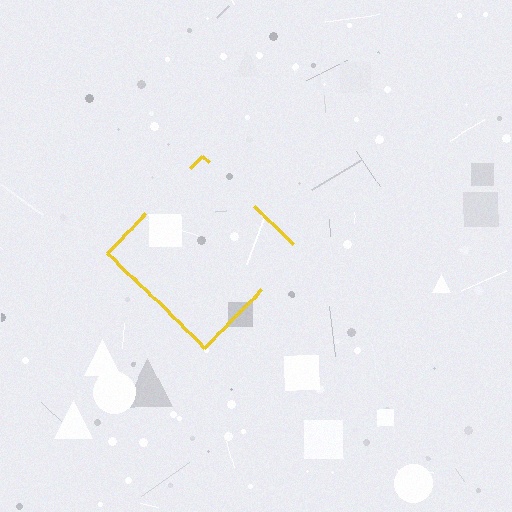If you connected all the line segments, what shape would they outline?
They would outline a diamond.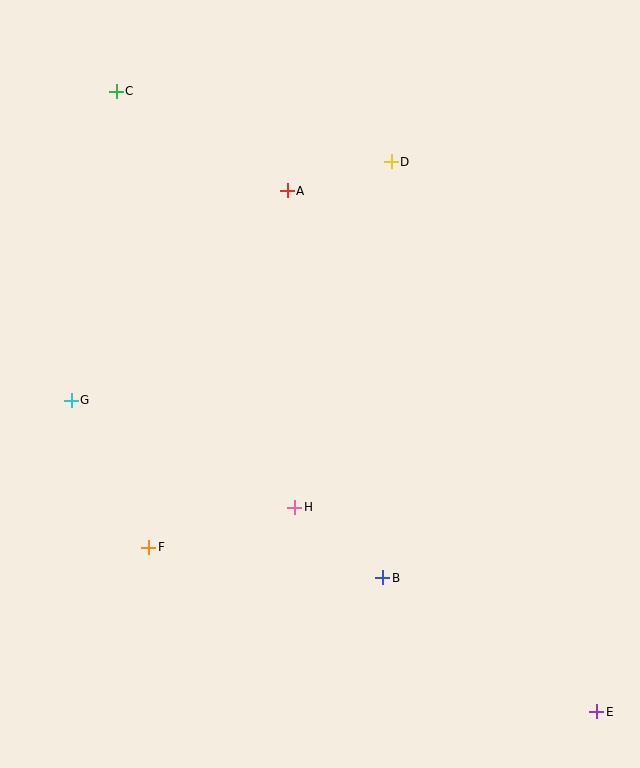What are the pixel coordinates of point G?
Point G is at (71, 400).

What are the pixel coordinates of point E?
Point E is at (597, 712).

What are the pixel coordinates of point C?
Point C is at (116, 91).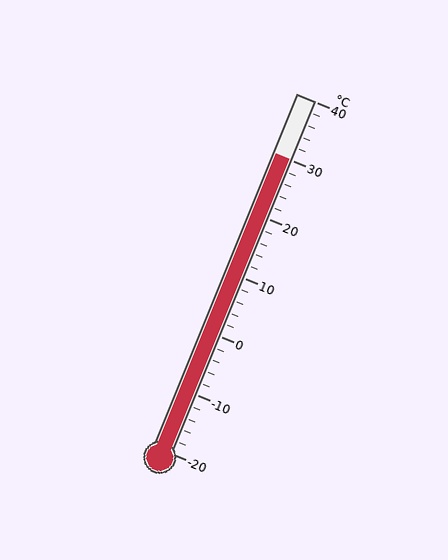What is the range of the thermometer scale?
The thermometer scale ranges from -20°C to 40°C.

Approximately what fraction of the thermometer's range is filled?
The thermometer is filled to approximately 85% of its range.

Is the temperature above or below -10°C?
The temperature is above -10°C.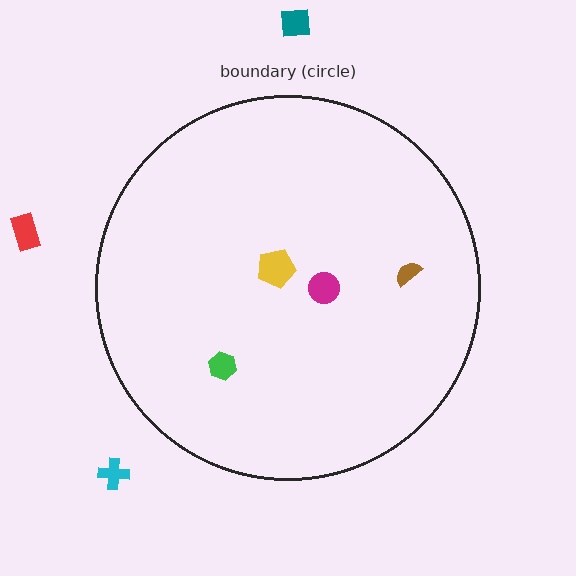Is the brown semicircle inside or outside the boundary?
Inside.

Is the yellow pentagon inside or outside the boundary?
Inside.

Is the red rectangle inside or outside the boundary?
Outside.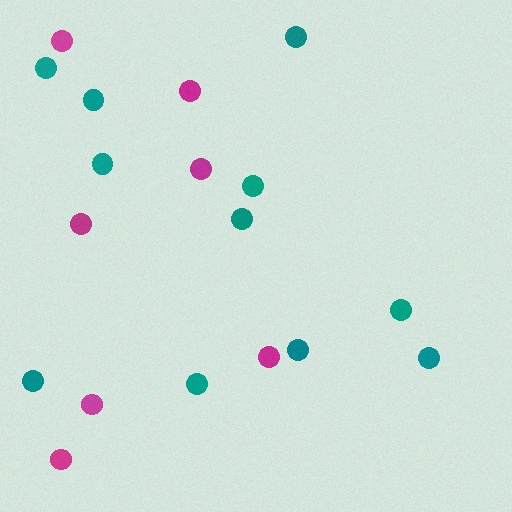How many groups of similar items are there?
There are 2 groups: one group of magenta circles (7) and one group of teal circles (11).